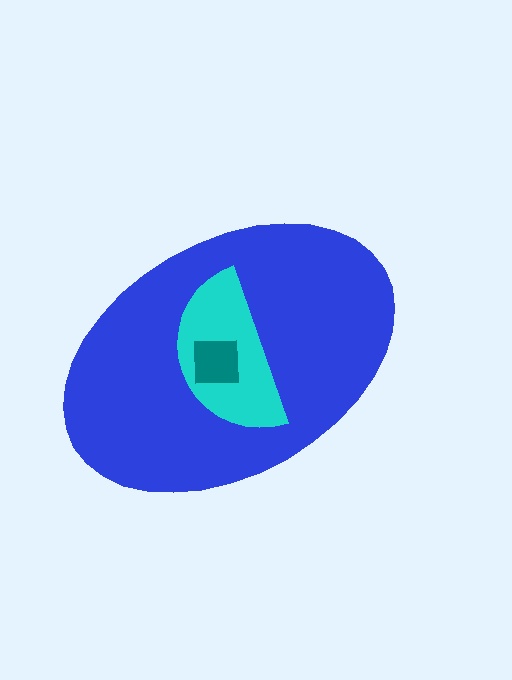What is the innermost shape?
The teal square.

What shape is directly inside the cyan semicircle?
The teal square.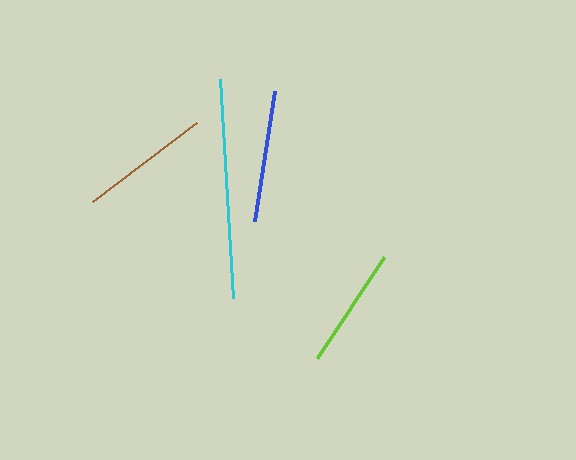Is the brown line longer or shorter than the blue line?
The blue line is longer than the brown line.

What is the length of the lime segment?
The lime segment is approximately 122 pixels long.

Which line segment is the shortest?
The lime line is the shortest at approximately 122 pixels.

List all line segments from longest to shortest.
From longest to shortest: cyan, blue, brown, lime.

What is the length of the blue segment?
The blue segment is approximately 131 pixels long.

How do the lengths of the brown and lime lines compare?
The brown and lime lines are approximately the same length.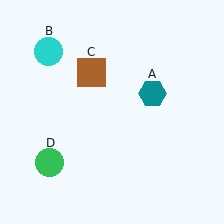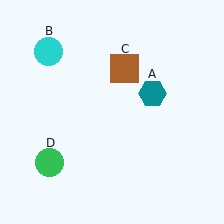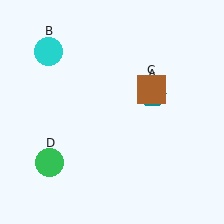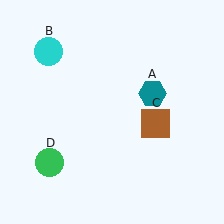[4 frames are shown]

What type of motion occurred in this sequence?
The brown square (object C) rotated clockwise around the center of the scene.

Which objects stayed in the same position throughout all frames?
Teal hexagon (object A) and cyan circle (object B) and green circle (object D) remained stationary.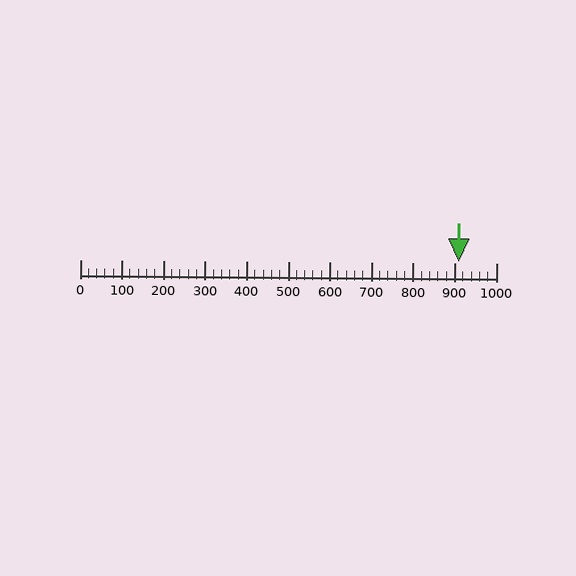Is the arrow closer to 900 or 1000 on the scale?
The arrow is closer to 900.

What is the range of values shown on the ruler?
The ruler shows values from 0 to 1000.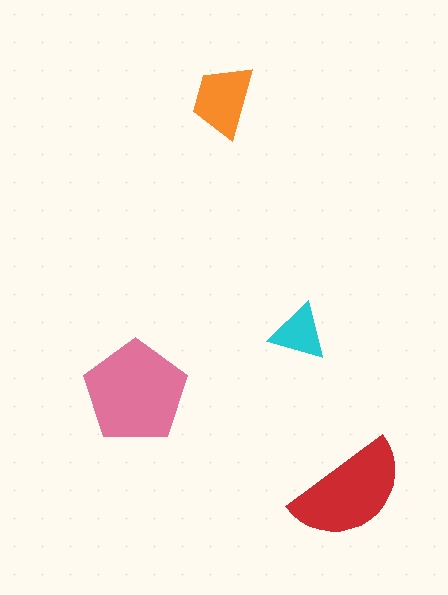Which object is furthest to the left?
The pink pentagon is leftmost.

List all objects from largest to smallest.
The pink pentagon, the red semicircle, the orange trapezoid, the cyan triangle.